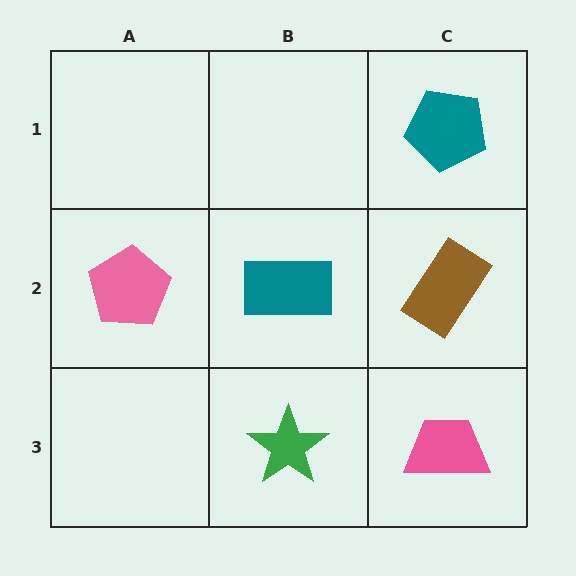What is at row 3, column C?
A pink trapezoid.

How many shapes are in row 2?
3 shapes.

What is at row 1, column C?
A teal pentagon.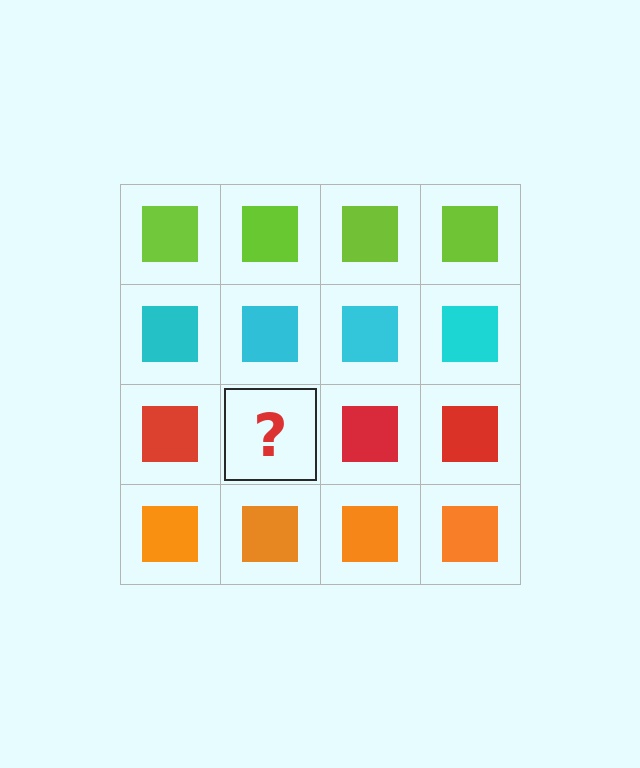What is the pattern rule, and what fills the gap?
The rule is that each row has a consistent color. The gap should be filled with a red square.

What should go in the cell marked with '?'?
The missing cell should contain a red square.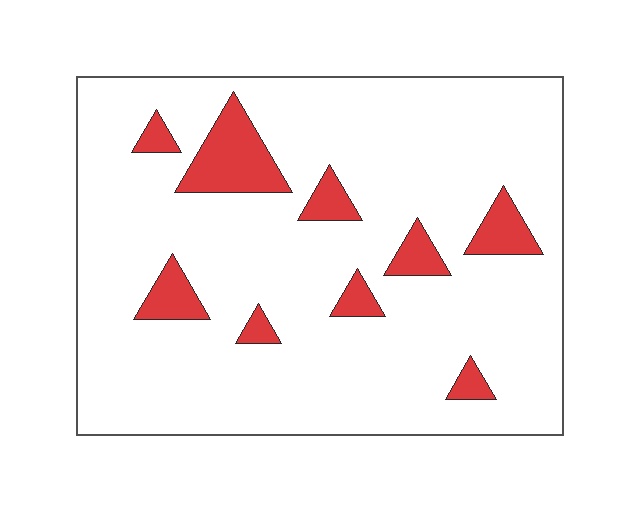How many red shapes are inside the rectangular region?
9.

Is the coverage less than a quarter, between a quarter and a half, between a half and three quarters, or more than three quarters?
Less than a quarter.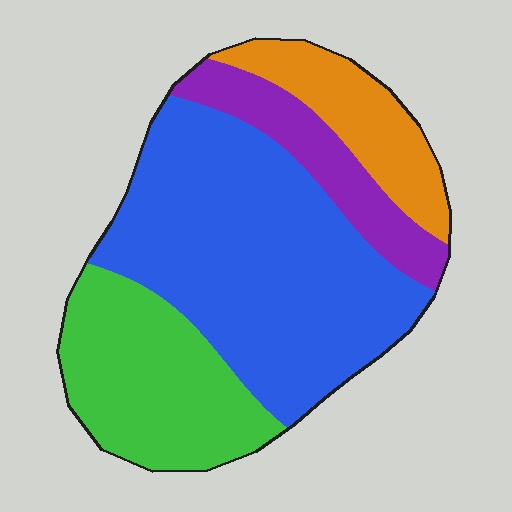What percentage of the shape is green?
Green takes up about one quarter (1/4) of the shape.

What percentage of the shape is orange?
Orange covers 14% of the shape.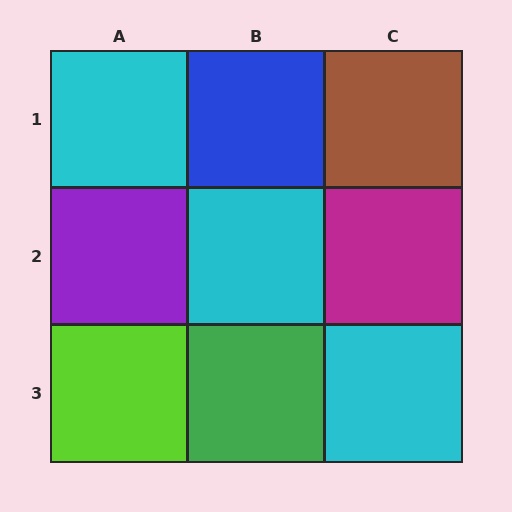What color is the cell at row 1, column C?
Brown.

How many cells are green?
1 cell is green.